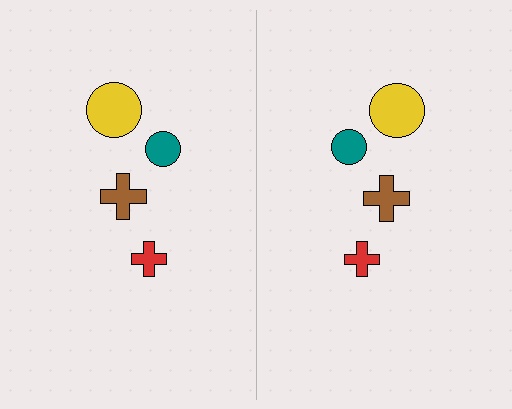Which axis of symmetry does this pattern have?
The pattern has a vertical axis of symmetry running through the center of the image.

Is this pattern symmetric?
Yes, this pattern has bilateral (reflection) symmetry.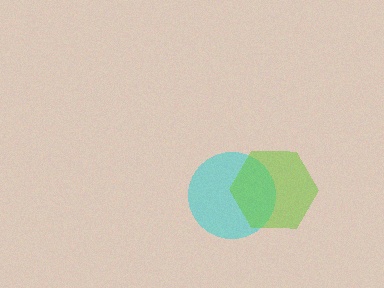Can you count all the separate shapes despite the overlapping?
Yes, there are 2 separate shapes.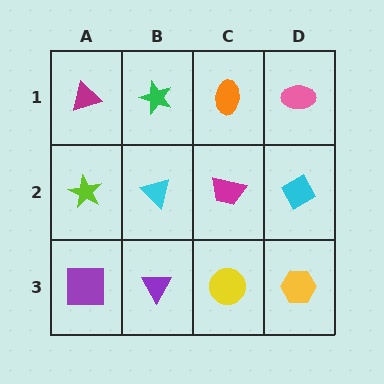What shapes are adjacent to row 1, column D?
A cyan diamond (row 2, column D), an orange ellipse (row 1, column C).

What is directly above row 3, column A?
A lime star.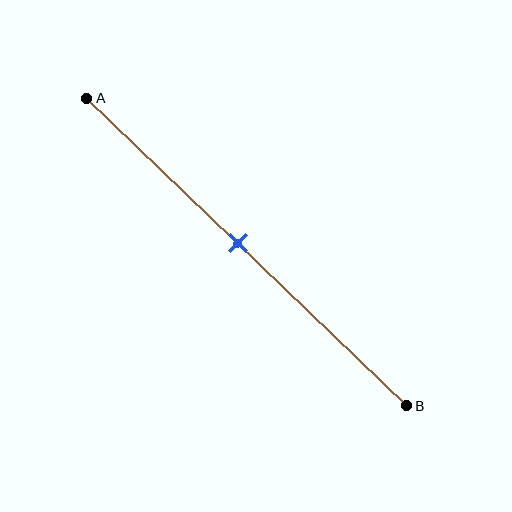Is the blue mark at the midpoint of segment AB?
Yes, the mark is approximately at the midpoint.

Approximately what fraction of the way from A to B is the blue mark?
The blue mark is approximately 45% of the way from A to B.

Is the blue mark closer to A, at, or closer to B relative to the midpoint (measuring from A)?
The blue mark is approximately at the midpoint of segment AB.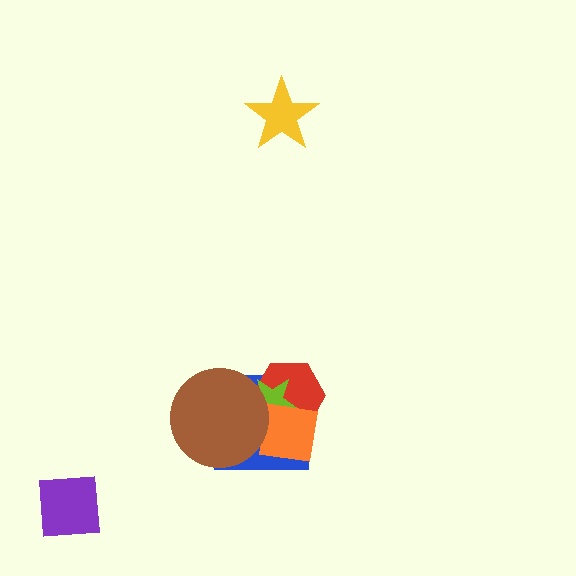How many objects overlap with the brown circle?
4 objects overlap with the brown circle.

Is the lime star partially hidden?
Yes, it is partially covered by another shape.